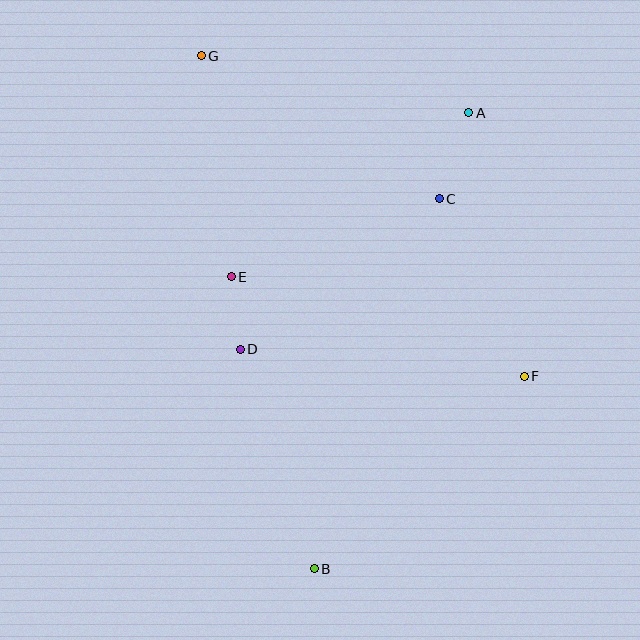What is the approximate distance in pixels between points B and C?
The distance between B and C is approximately 390 pixels.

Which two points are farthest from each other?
Points B and G are farthest from each other.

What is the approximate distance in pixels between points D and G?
The distance between D and G is approximately 296 pixels.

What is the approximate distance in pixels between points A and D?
The distance between A and D is approximately 329 pixels.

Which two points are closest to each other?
Points D and E are closest to each other.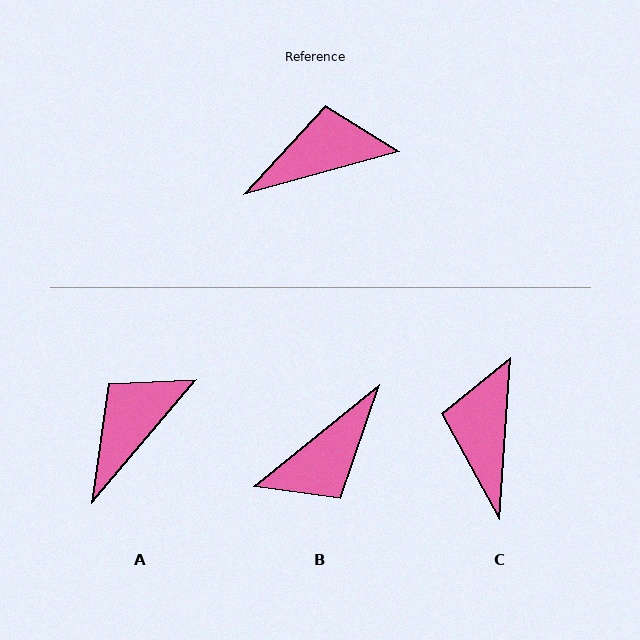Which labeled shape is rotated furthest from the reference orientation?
B, about 156 degrees away.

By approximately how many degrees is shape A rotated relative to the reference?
Approximately 34 degrees counter-clockwise.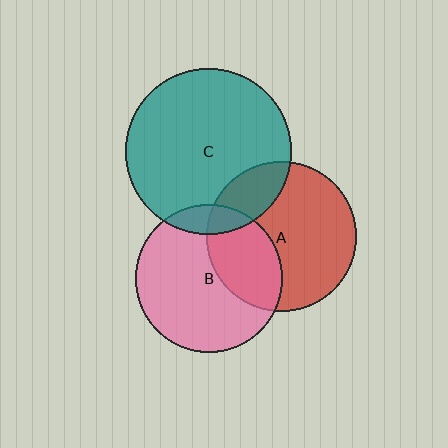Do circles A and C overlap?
Yes.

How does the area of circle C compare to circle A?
Approximately 1.2 times.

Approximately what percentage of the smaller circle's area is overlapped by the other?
Approximately 20%.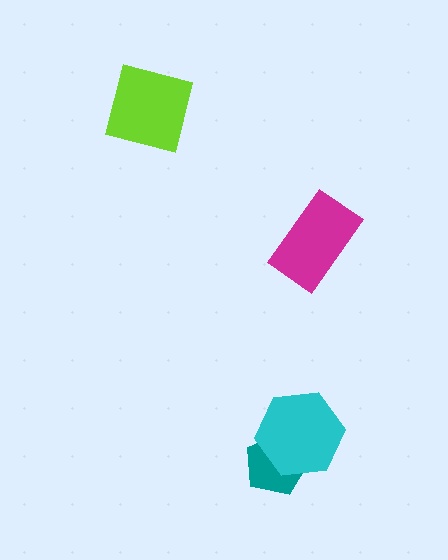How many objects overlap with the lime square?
0 objects overlap with the lime square.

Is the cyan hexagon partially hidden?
No, no other shape covers it.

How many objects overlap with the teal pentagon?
1 object overlaps with the teal pentagon.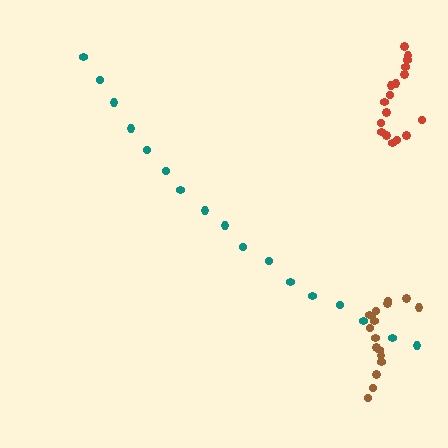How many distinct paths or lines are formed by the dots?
There are 3 distinct paths.